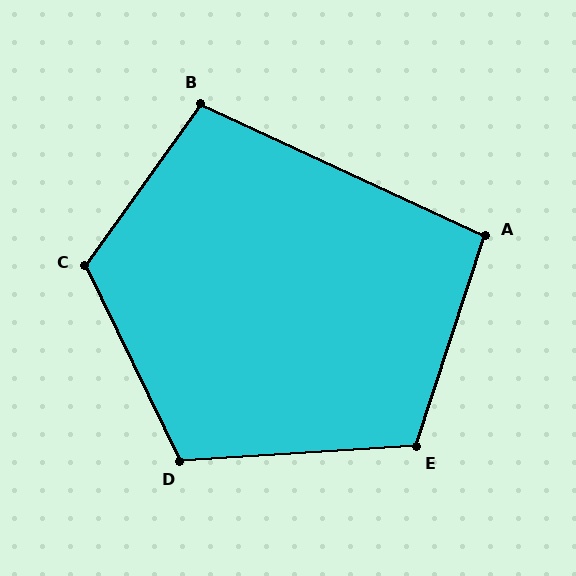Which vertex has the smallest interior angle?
A, at approximately 97 degrees.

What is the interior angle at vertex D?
Approximately 112 degrees (obtuse).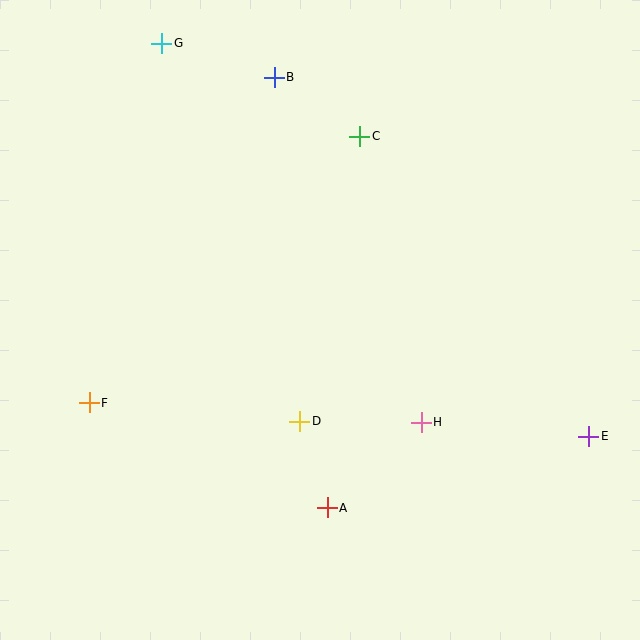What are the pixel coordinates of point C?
Point C is at (360, 136).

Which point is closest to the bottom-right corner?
Point E is closest to the bottom-right corner.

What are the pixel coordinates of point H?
Point H is at (421, 422).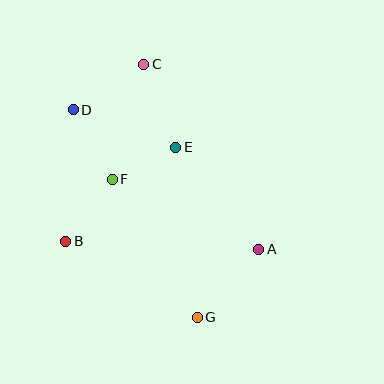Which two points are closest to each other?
Points E and F are closest to each other.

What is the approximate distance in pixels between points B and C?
The distance between B and C is approximately 194 pixels.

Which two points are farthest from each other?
Points C and G are farthest from each other.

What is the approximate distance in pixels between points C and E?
The distance between C and E is approximately 89 pixels.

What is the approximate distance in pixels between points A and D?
The distance between A and D is approximately 232 pixels.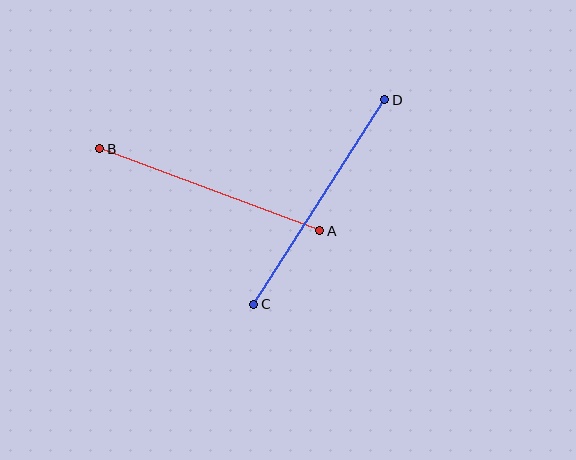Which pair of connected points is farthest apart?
Points C and D are farthest apart.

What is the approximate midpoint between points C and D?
The midpoint is at approximately (319, 202) pixels.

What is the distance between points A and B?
The distance is approximately 235 pixels.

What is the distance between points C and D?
The distance is approximately 243 pixels.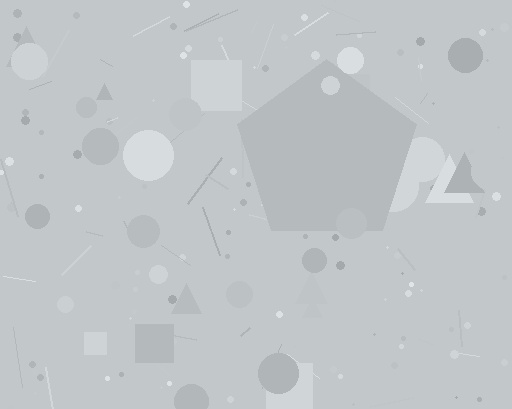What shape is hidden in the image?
A pentagon is hidden in the image.